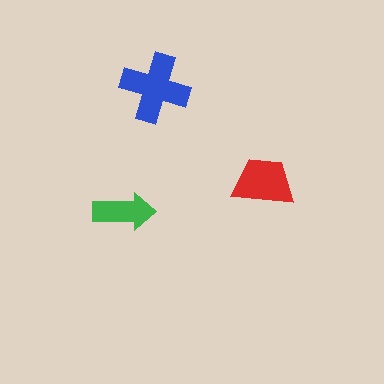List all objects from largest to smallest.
The blue cross, the red trapezoid, the green arrow.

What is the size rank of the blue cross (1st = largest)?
1st.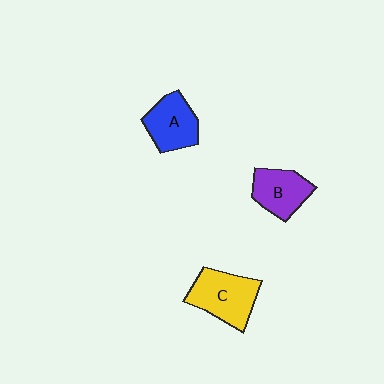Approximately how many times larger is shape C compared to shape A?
Approximately 1.2 times.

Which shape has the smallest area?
Shape B (purple).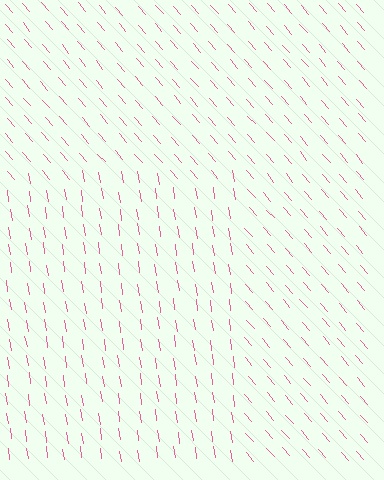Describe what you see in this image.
The image is filled with small pink line segments. A rectangle region in the image has lines oriented differently from the surrounding lines, creating a visible texture boundary.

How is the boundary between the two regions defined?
The boundary is defined purely by a change in line orientation (approximately 32 degrees difference). All lines are the same color and thickness.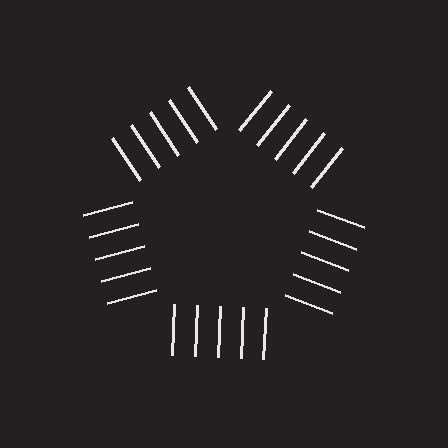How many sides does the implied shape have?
5 sides — the line-ends trace a pentagon.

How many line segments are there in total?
25 — 5 along each of the 5 edges.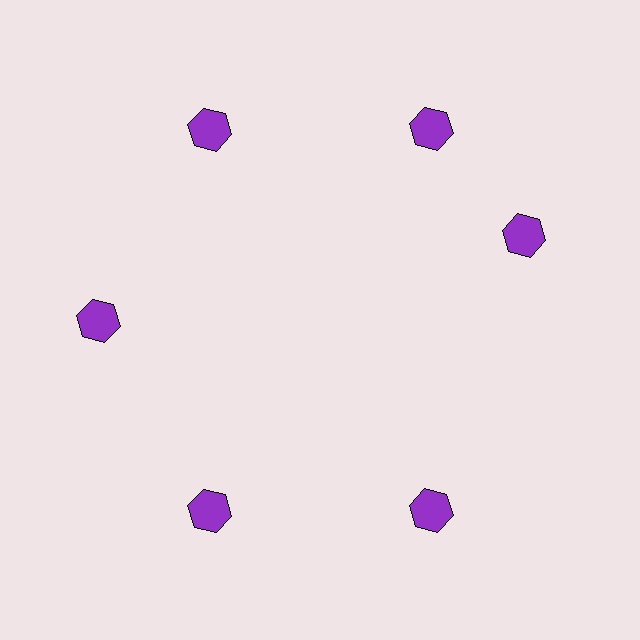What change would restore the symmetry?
The symmetry would be restored by rotating it back into even spacing with its neighbors so that all 6 hexagons sit at equal angles and equal distance from the center.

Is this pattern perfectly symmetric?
No. The 6 purple hexagons are arranged in a ring, but one element near the 3 o'clock position is rotated out of alignment along the ring, breaking the 6-fold rotational symmetry.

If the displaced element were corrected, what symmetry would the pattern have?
It would have 6-fold rotational symmetry — the pattern would map onto itself every 60 degrees.